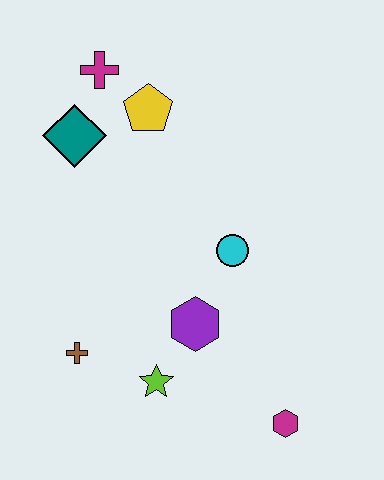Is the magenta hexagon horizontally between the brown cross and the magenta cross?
No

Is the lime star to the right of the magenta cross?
Yes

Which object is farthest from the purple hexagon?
The magenta cross is farthest from the purple hexagon.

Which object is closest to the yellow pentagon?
The magenta cross is closest to the yellow pentagon.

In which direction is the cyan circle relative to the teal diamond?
The cyan circle is to the right of the teal diamond.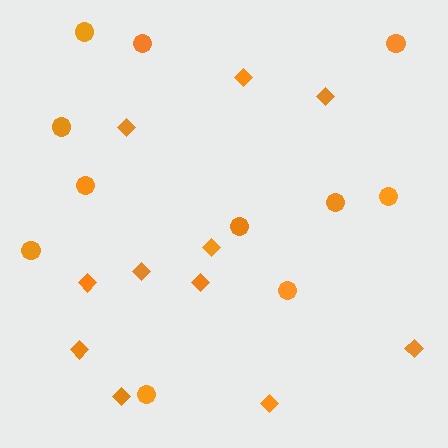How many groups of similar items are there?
There are 2 groups: one group of diamonds (11) and one group of circles (11).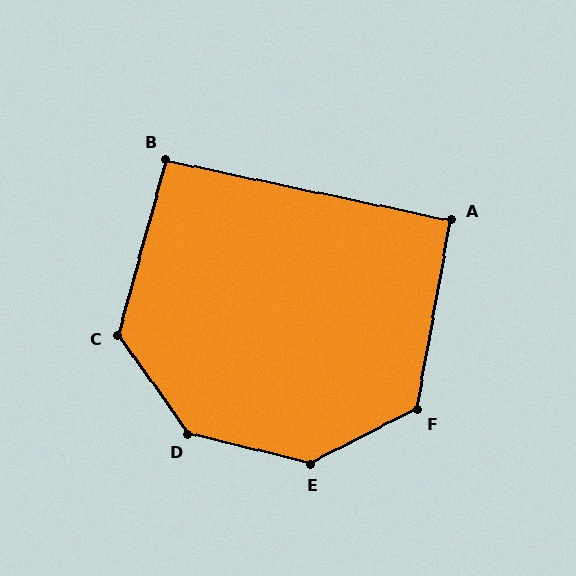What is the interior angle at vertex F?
Approximately 127 degrees (obtuse).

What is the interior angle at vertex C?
Approximately 129 degrees (obtuse).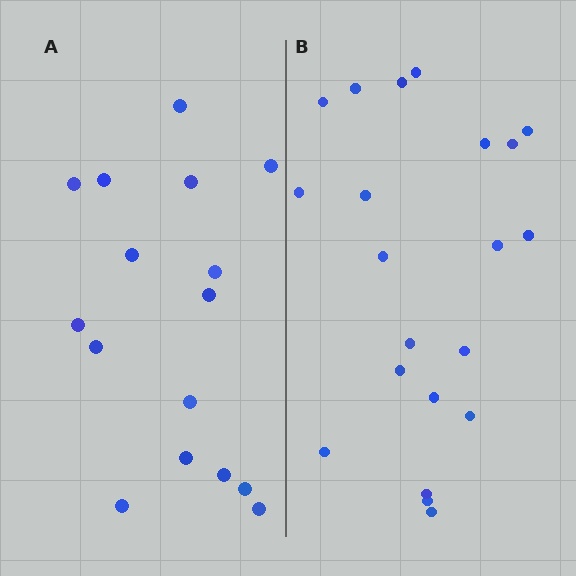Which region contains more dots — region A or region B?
Region B (the right region) has more dots.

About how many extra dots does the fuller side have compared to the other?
Region B has about 5 more dots than region A.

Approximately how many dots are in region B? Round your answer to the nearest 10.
About 20 dots. (The exact count is 21, which rounds to 20.)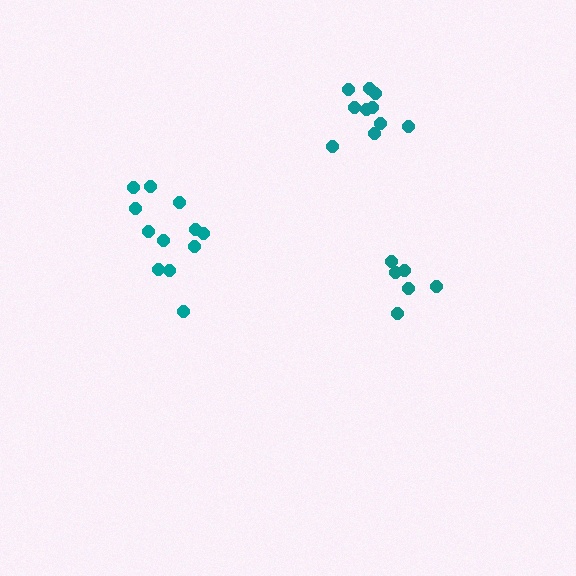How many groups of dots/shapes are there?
There are 3 groups.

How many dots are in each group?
Group 1: 6 dots, Group 2: 12 dots, Group 3: 10 dots (28 total).